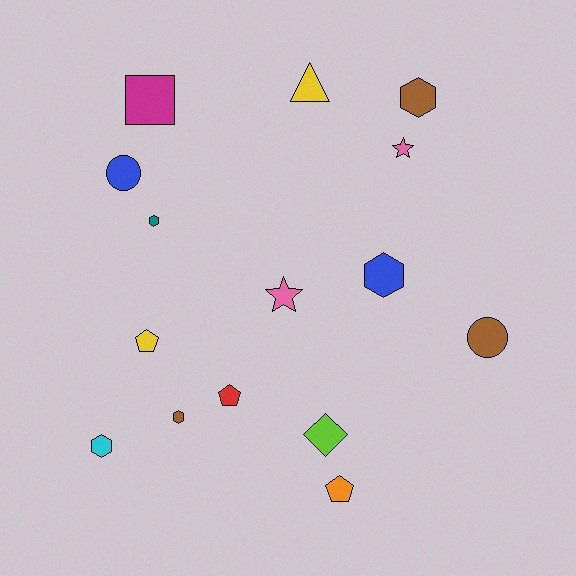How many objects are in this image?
There are 15 objects.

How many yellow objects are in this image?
There are 2 yellow objects.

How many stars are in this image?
There are 2 stars.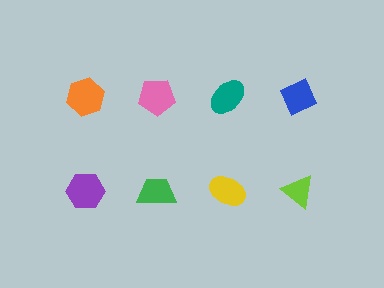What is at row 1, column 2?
A pink pentagon.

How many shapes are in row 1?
4 shapes.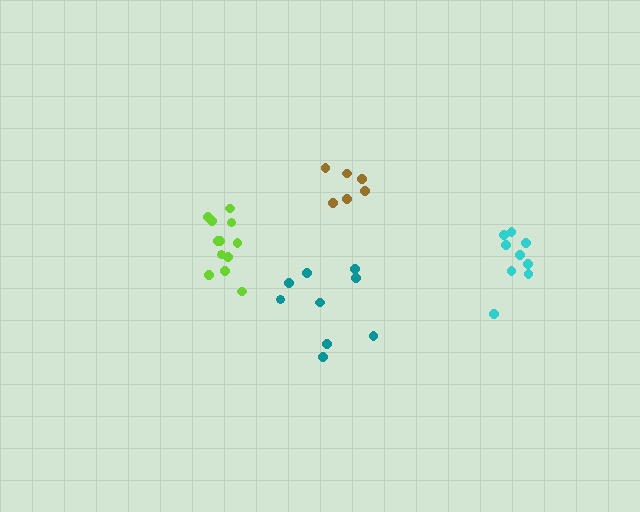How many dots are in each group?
Group 1: 12 dots, Group 2: 9 dots, Group 3: 6 dots, Group 4: 9 dots (36 total).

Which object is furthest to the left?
The lime cluster is leftmost.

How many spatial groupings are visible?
There are 4 spatial groupings.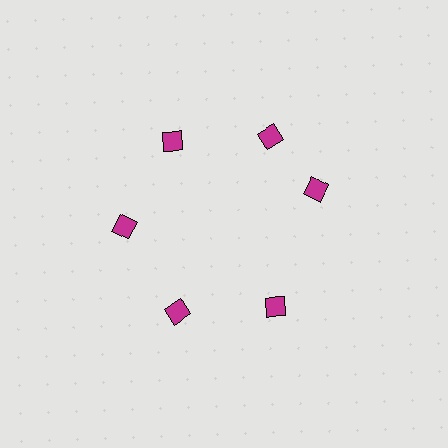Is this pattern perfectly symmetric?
No. The 6 magenta diamonds are arranged in a ring, but one element near the 3 o'clock position is rotated out of alignment along the ring, breaking the 6-fold rotational symmetry.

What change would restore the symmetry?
The symmetry would be restored by rotating it back into even spacing with its neighbors so that all 6 diamonds sit at equal angles and equal distance from the center.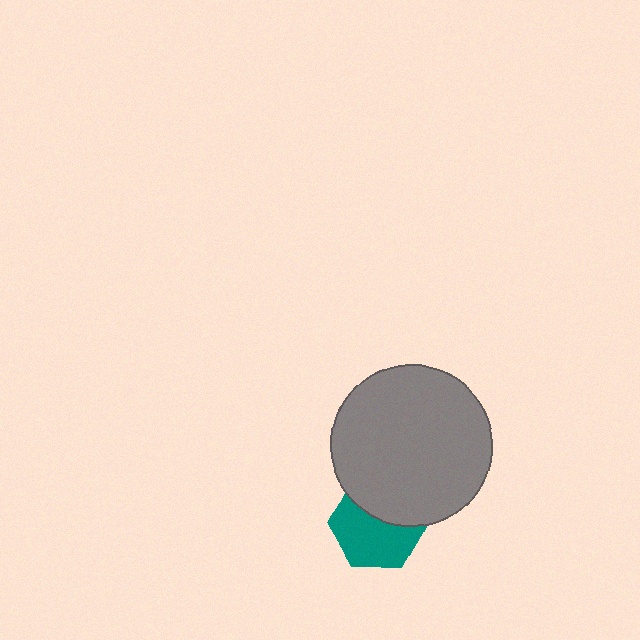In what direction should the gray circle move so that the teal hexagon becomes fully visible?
The gray circle should move up. That is the shortest direction to clear the overlap and leave the teal hexagon fully visible.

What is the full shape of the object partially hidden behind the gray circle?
The partially hidden object is a teal hexagon.